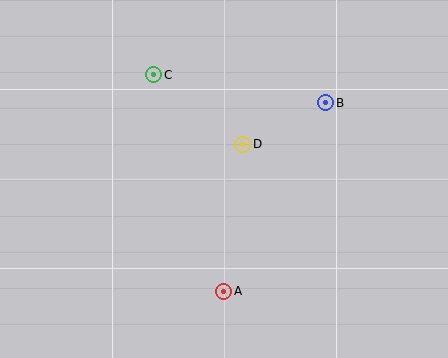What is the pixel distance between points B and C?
The distance between B and C is 174 pixels.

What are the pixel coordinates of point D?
Point D is at (243, 144).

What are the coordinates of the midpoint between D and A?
The midpoint between D and A is at (233, 218).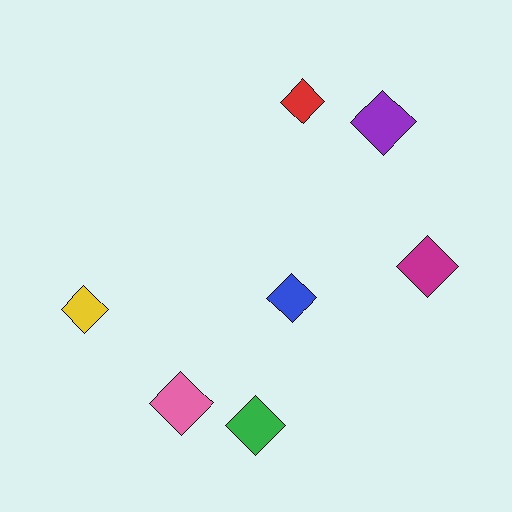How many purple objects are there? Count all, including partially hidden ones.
There is 1 purple object.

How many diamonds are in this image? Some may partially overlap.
There are 7 diamonds.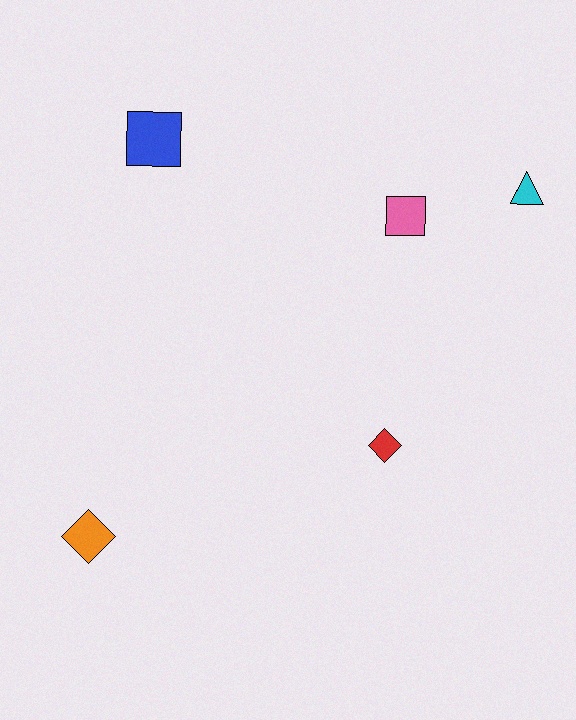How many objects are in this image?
There are 5 objects.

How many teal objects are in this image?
There are no teal objects.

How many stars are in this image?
There are no stars.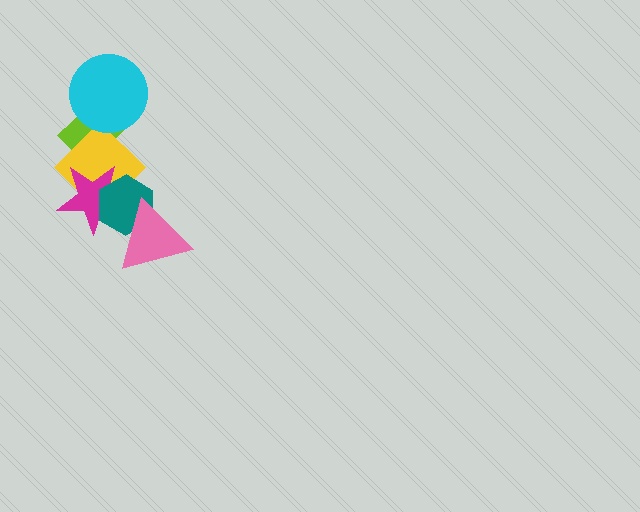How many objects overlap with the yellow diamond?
4 objects overlap with the yellow diamond.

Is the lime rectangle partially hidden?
Yes, it is partially covered by another shape.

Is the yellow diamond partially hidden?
Yes, it is partially covered by another shape.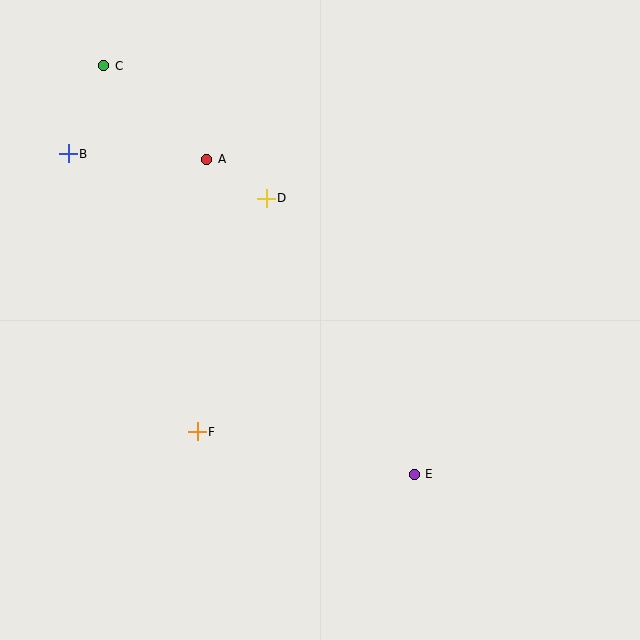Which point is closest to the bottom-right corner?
Point E is closest to the bottom-right corner.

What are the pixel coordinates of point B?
Point B is at (68, 154).